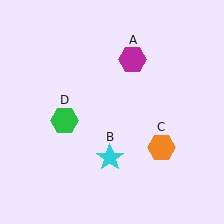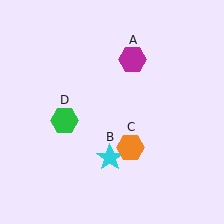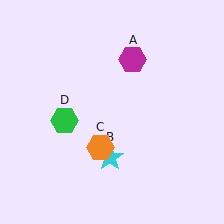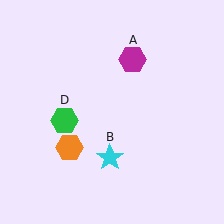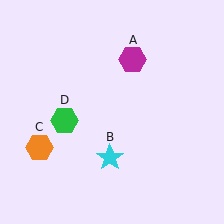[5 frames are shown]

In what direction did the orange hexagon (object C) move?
The orange hexagon (object C) moved left.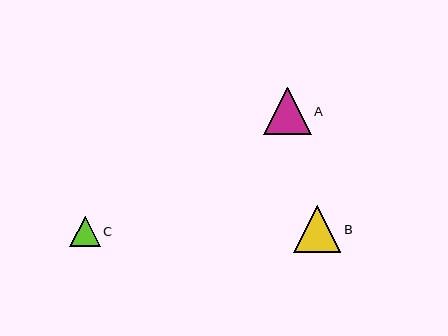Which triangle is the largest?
Triangle A is the largest with a size of approximately 47 pixels.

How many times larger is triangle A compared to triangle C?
Triangle A is approximately 1.5 times the size of triangle C.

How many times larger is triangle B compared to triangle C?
Triangle B is approximately 1.5 times the size of triangle C.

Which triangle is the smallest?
Triangle C is the smallest with a size of approximately 31 pixels.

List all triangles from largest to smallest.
From largest to smallest: A, B, C.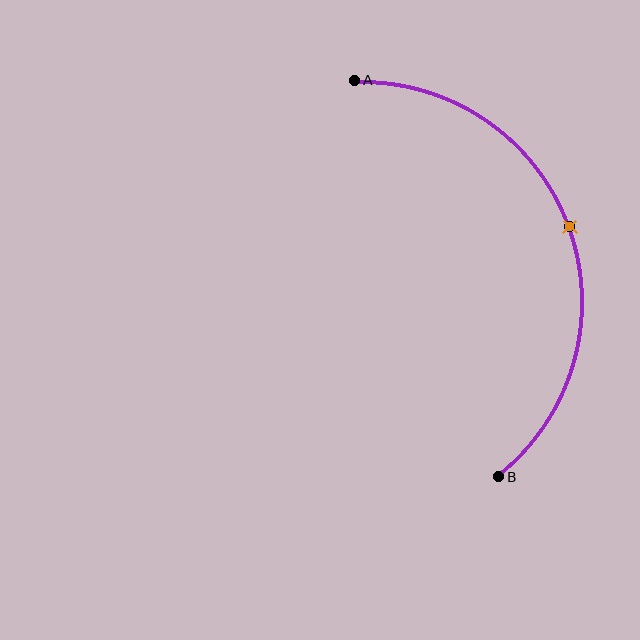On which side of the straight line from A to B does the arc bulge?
The arc bulges to the right of the straight line connecting A and B.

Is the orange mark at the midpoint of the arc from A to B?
Yes. The orange mark lies on the arc at equal arc-length from both A and B — it is the arc midpoint.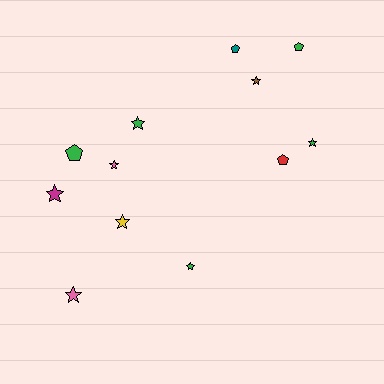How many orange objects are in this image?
There are no orange objects.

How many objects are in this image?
There are 12 objects.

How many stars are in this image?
There are 8 stars.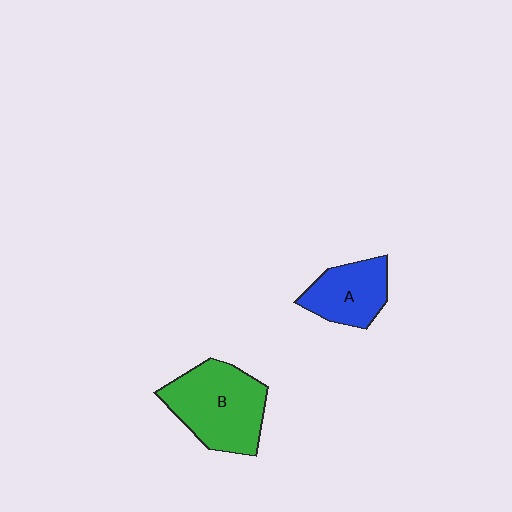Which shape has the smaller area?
Shape A (blue).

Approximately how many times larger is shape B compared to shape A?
Approximately 1.6 times.